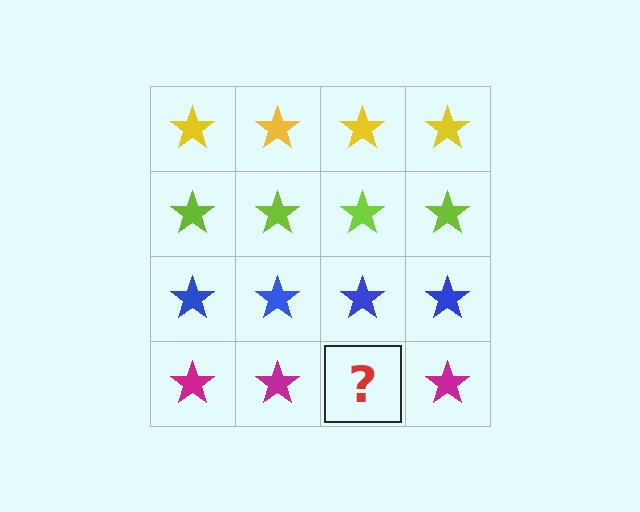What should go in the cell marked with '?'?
The missing cell should contain a magenta star.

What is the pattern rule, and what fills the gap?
The rule is that each row has a consistent color. The gap should be filled with a magenta star.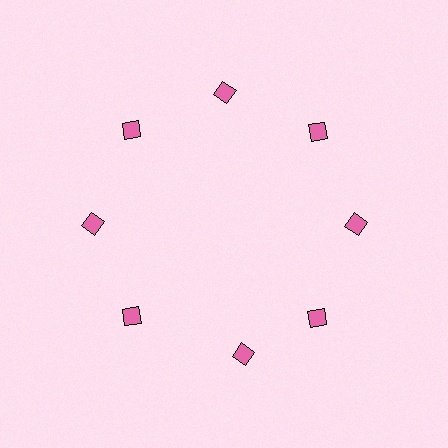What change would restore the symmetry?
The symmetry would be restored by rotating it back into even spacing with its neighbors so that all 8 diamonds sit at equal angles and equal distance from the center.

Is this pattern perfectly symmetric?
No. The 8 pink diamonds are arranged in a ring, but one element near the 6 o'clock position is rotated out of alignment along the ring, breaking the 8-fold rotational symmetry.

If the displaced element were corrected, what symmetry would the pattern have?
It would have 8-fold rotational symmetry — the pattern would map onto itself every 45 degrees.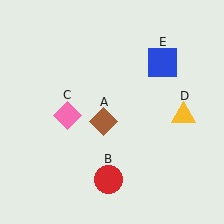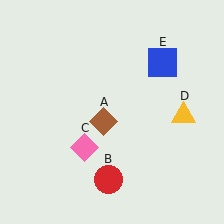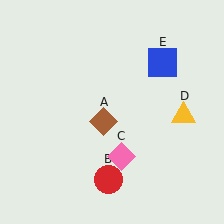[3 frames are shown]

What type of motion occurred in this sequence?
The pink diamond (object C) rotated counterclockwise around the center of the scene.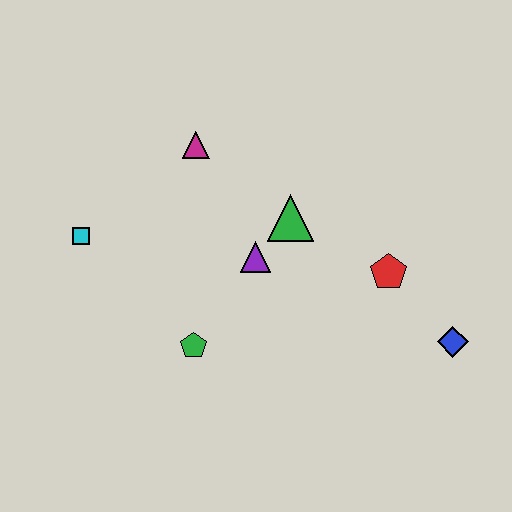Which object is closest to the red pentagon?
The blue diamond is closest to the red pentagon.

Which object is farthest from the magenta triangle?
The blue diamond is farthest from the magenta triangle.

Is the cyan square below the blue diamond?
No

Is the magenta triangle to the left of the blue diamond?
Yes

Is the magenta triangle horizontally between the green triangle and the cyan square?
Yes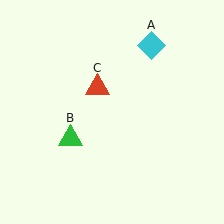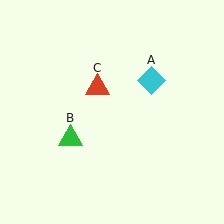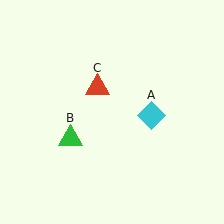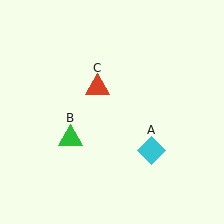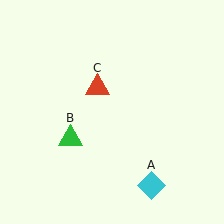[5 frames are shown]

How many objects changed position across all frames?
1 object changed position: cyan diamond (object A).